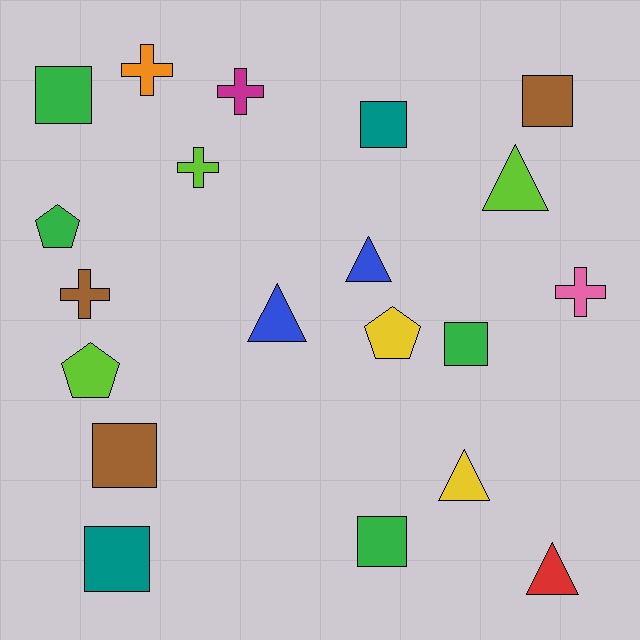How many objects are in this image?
There are 20 objects.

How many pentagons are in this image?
There are 3 pentagons.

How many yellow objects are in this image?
There are 2 yellow objects.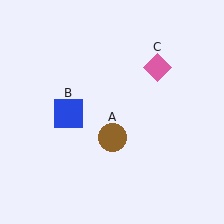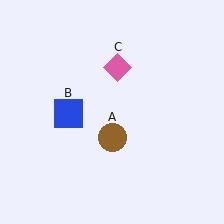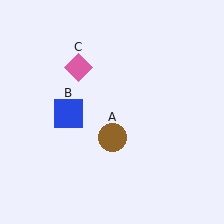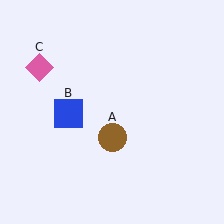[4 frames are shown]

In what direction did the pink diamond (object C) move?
The pink diamond (object C) moved left.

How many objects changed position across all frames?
1 object changed position: pink diamond (object C).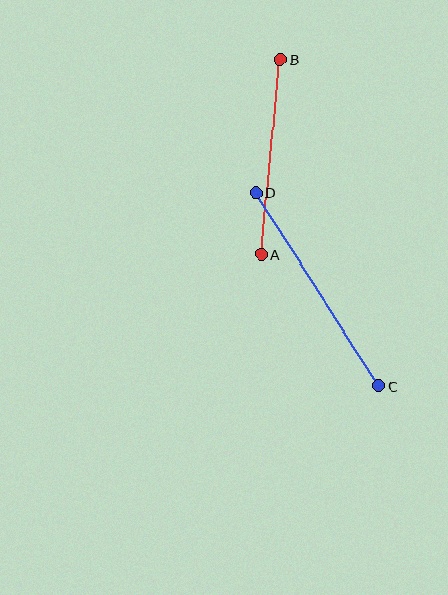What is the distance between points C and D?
The distance is approximately 229 pixels.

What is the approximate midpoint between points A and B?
The midpoint is at approximately (271, 157) pixels.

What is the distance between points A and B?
The distance is approximately 196 pixels.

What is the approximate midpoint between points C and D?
The midpoint is at approximately (317, 289) pixels.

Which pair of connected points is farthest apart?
Points C and D are farthest apart.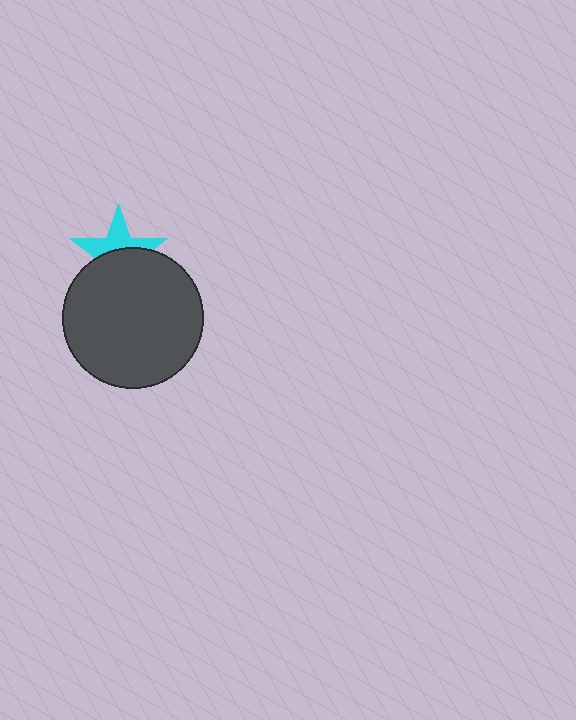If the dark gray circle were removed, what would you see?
You would see the complete cyan star.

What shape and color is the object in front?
The object in front is a dark gray circle.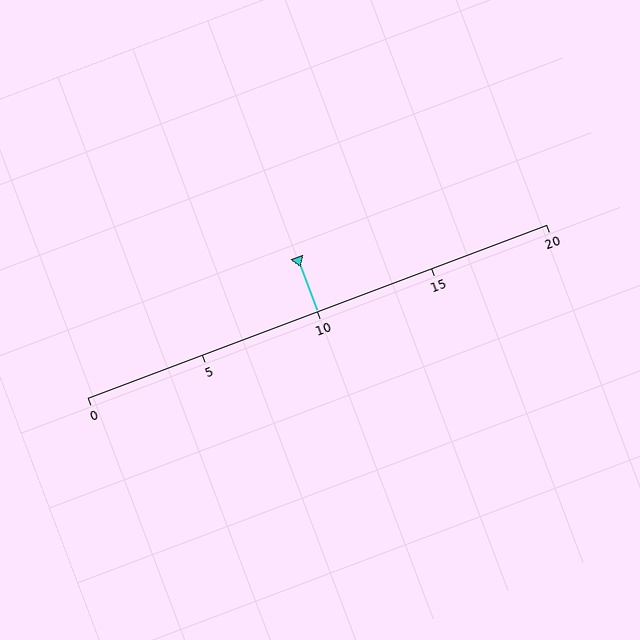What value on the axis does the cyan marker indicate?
The marker indicates approximately 10.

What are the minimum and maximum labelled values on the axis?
The axis runs from 0 to 20.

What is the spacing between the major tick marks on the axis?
The major ticks are spaced 5 apart.